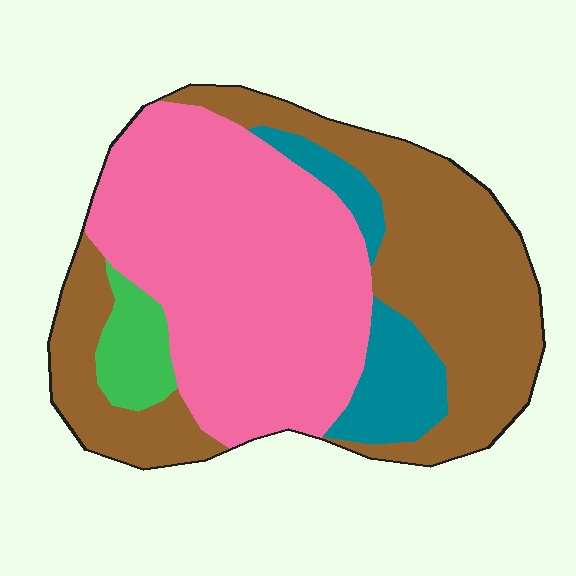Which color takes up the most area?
Pink, at roughly 45%.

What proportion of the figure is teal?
Teal covers around 10% of the figure.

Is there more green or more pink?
Pink.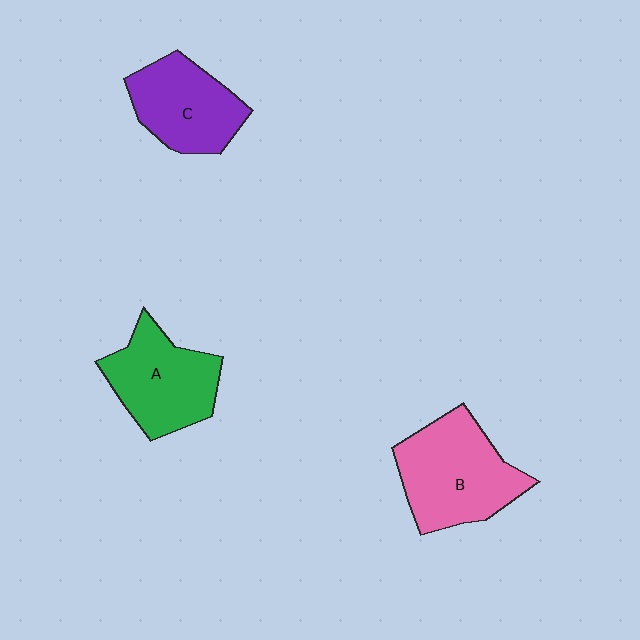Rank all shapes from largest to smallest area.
From largest to smallest: B (pink), A (green), C (purple).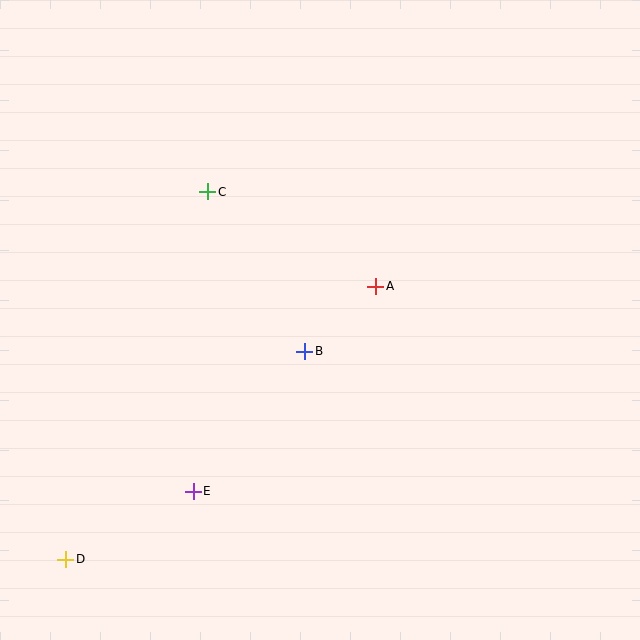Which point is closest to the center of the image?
Point B at (305, 351) is closest to the center.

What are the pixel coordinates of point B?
Point B is at (305, 351).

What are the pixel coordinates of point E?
Point E is at (193, 491).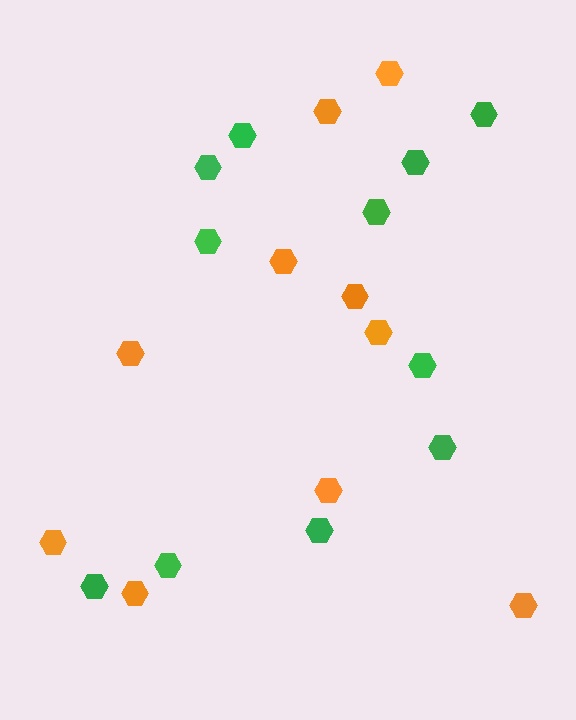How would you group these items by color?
There are 2 groups: one group of green hexagons (11) and one group of orange hexagons (10).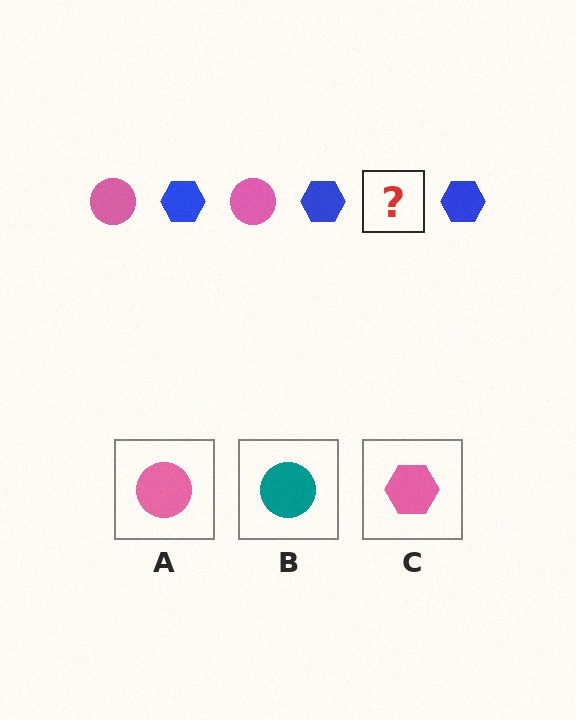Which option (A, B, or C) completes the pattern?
A.